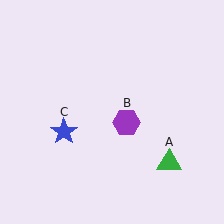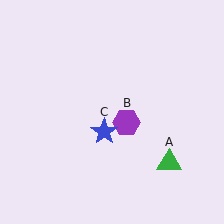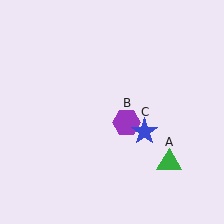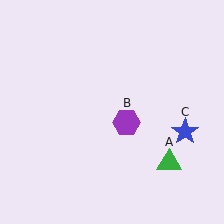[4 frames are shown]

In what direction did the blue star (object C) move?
The blue star (object C) moved right.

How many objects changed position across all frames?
1 object changed position: blue star (object C).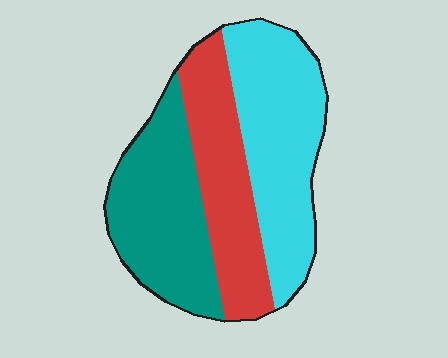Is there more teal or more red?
Teal.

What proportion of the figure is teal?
Teal takes up between a sixth and a third of the figure.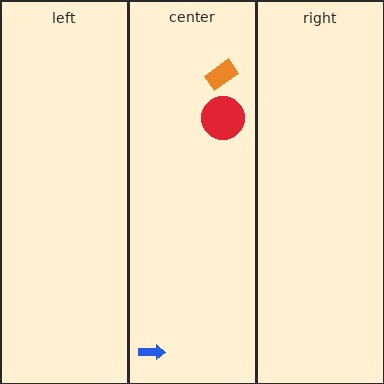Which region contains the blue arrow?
The center region.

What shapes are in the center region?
The red circle, the orange rectangle, the blue arrow.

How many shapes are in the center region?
3.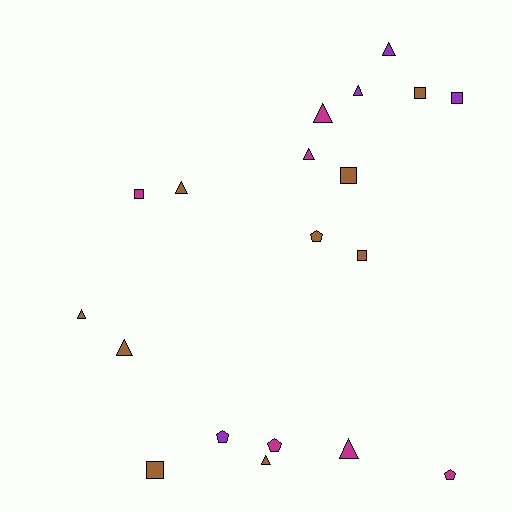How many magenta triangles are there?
There are 3 magenta triangles.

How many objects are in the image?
There are 19 objects.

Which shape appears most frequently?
Triangle, with 9 objects.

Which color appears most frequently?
Brown, with 9 objects.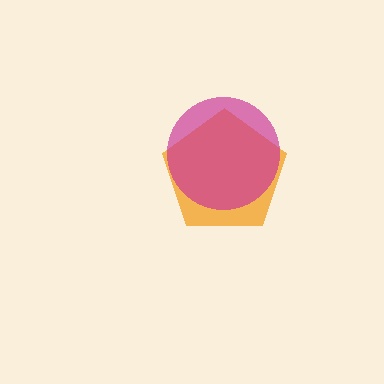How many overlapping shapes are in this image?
There are 2 overlapping shapes in the image.